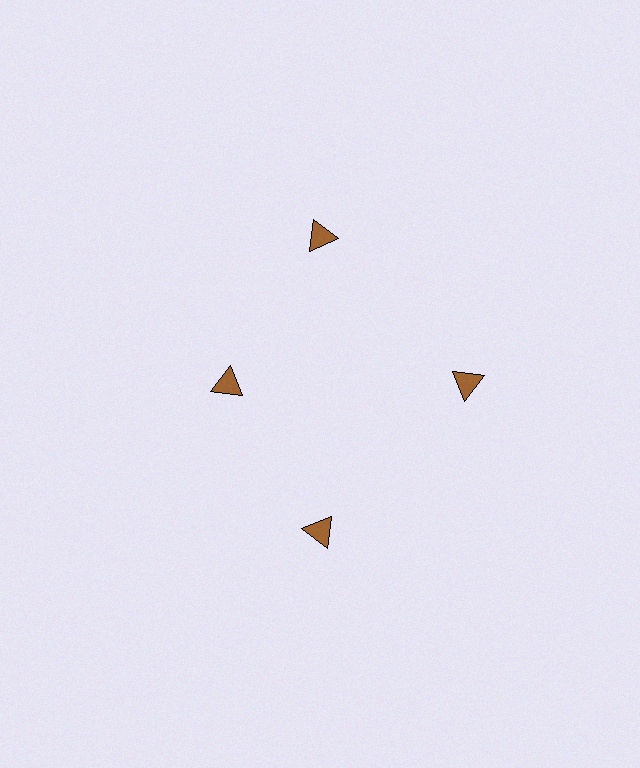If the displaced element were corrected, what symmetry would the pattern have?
It would have 4-fold rotational symmetry — the pattern would map onto itself every 90 degrees.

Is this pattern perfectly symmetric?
No. The 4 brown triangles are arranged in a ring, but one element near the 9 o'clock position is pulled inward toward the center, breaking the 4-fold rotational symmetry.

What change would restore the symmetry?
The symmetry would be restored by moving it outward, back onto the ring so that all 4 triangles sit at equal angles and equal distance from the center.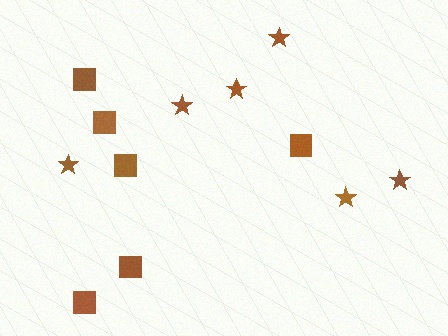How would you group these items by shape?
There are 2 groups: one group of stars (6) and one group of squares (6).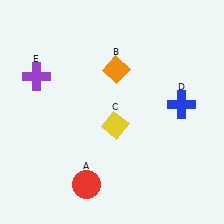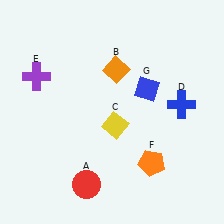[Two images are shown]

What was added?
An orange pentagon (F), a blue diamond (G) were added in Image 2.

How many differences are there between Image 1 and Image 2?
There are 2 differences between the two images.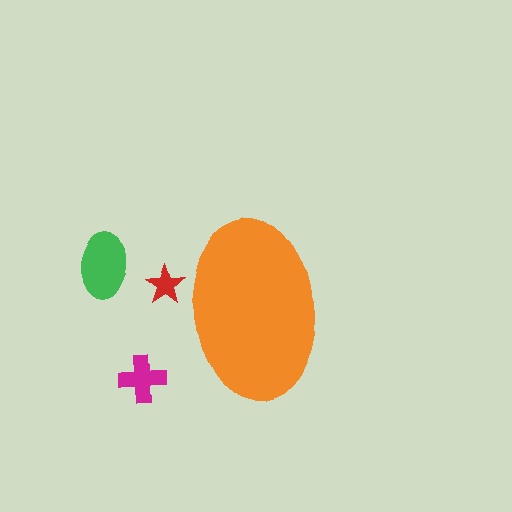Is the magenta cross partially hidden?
No, the magenta cross is fully visible.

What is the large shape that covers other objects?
An orange ellipse.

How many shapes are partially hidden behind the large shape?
1 shape is partially hidden.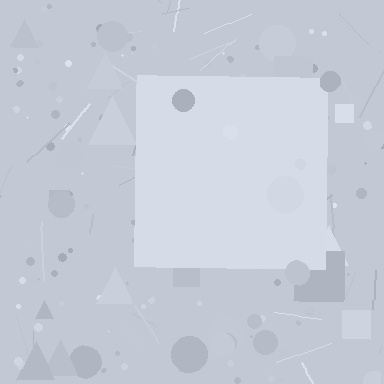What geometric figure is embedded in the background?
A square is embedded in the background.